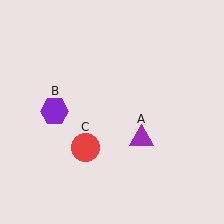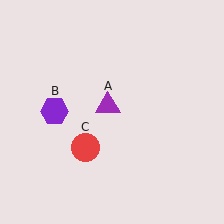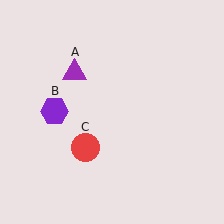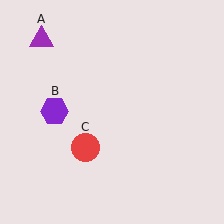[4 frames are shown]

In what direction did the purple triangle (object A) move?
The purple triangle (object A) moved up and to the left.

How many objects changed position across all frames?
1 object changed position: purple triangle (object A).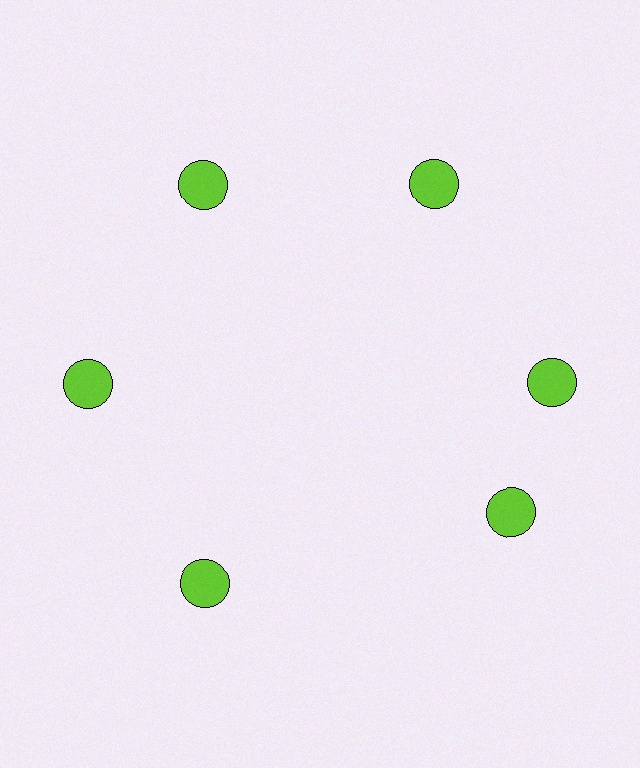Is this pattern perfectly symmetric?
No. The 6 lime circles are arranged in a ring, but one element near the 5 o'clock position is rotated out of alignment along the ring, breaking the 6-fold rotational symmetry.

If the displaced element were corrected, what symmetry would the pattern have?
It would have 6-fold rotational symmetry — the pattern would map onto itself every 60 degrees.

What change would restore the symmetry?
The symmetry would be restored by rotating it back into even spacing with its neighbors so that all 6 circles sit at equal angles and equal distance from the center.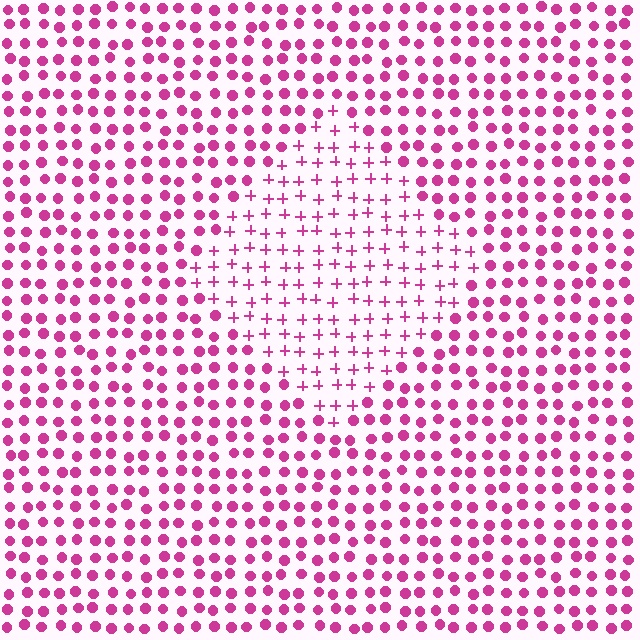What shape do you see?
I see a diamond.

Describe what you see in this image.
The image is filled with small magenta elements arranged in a uniform grid. A diamond-shaped region contains plus signs, while the surrounding area contains circles. The boundary is defined purely by the change in element shape.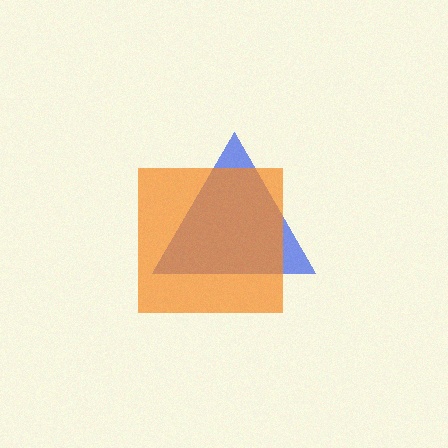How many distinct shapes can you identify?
There are 2 distinct shapes: a blue triangle, an orange square.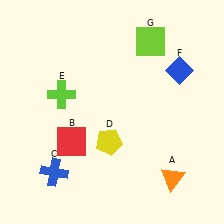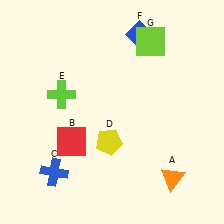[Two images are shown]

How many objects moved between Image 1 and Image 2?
1 object moved between the two images.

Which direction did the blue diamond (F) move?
The blue diamond (F) moved left.